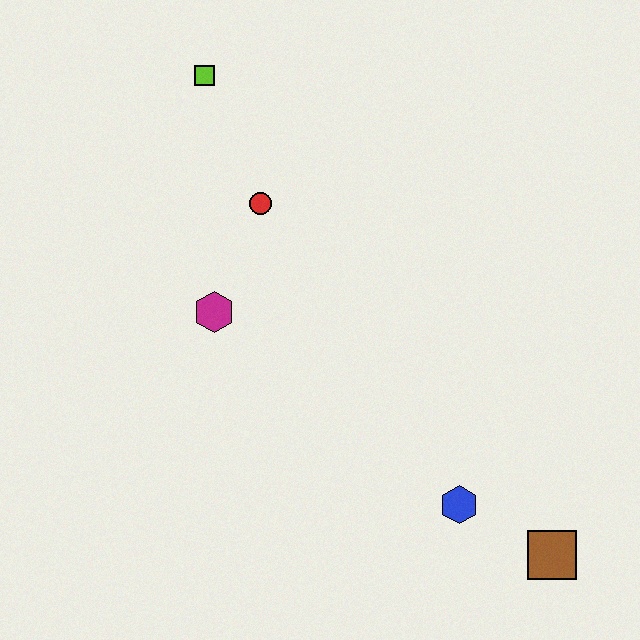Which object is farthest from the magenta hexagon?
The brown square is farthest from the magenta hexagon.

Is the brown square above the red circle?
No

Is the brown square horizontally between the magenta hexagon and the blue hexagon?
No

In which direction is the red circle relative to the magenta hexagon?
The red circle is above the magenta hexagon.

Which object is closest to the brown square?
The blue hexagon is closest to the brown square.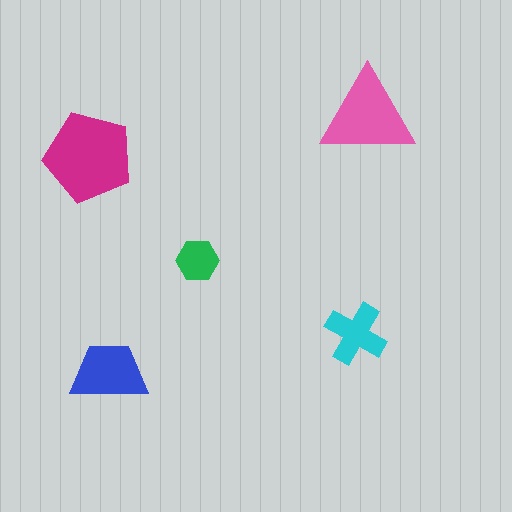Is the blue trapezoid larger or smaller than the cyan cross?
Larger.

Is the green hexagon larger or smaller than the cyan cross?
Smaller.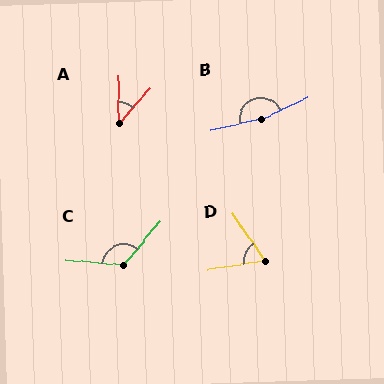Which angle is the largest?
B, at approximately 168 degrees.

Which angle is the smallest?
A, at approximately 42 degrees.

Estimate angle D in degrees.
Approximately 65 degrees.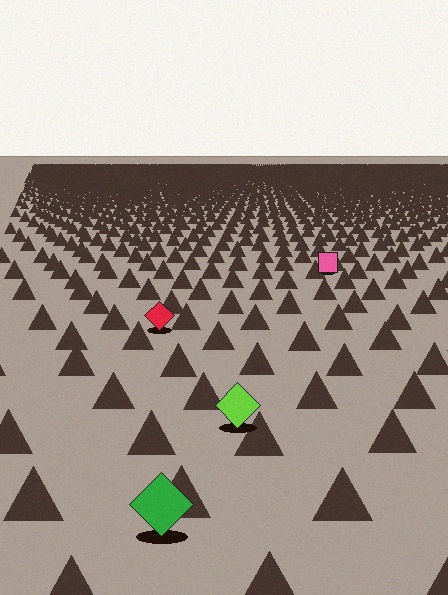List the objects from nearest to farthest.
From nearest to farthest: the green diamond, the lime diamond, the red diamond, the pink square.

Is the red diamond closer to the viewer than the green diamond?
No. The green diamond is closer — you can tell from the texture gradient: the ground texture is coarser near it.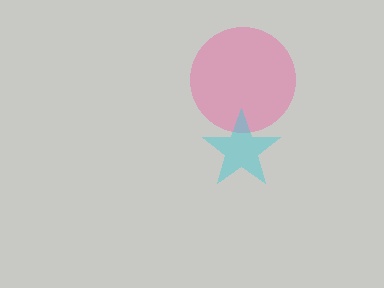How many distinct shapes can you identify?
There are 2 distinct shapes: a pink circle, a cyan star.